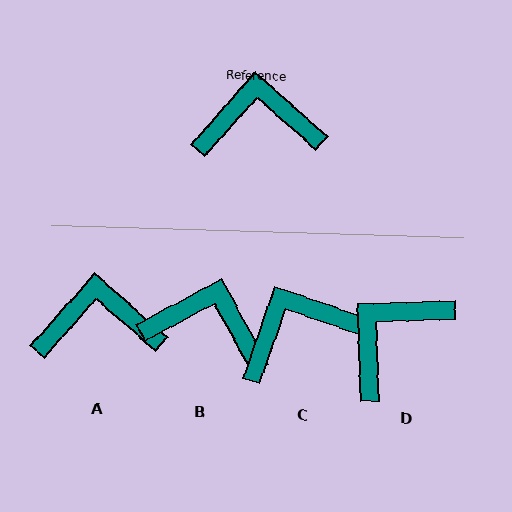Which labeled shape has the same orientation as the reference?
A.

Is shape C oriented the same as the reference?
No, it is off by about 22 degrees.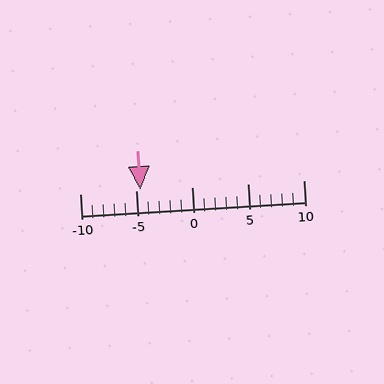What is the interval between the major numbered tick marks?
The major tick marks are spaced 5 units apart.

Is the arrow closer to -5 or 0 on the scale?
The arrow is closer to -5.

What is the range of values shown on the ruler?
The ruler shows values from -10 to 10.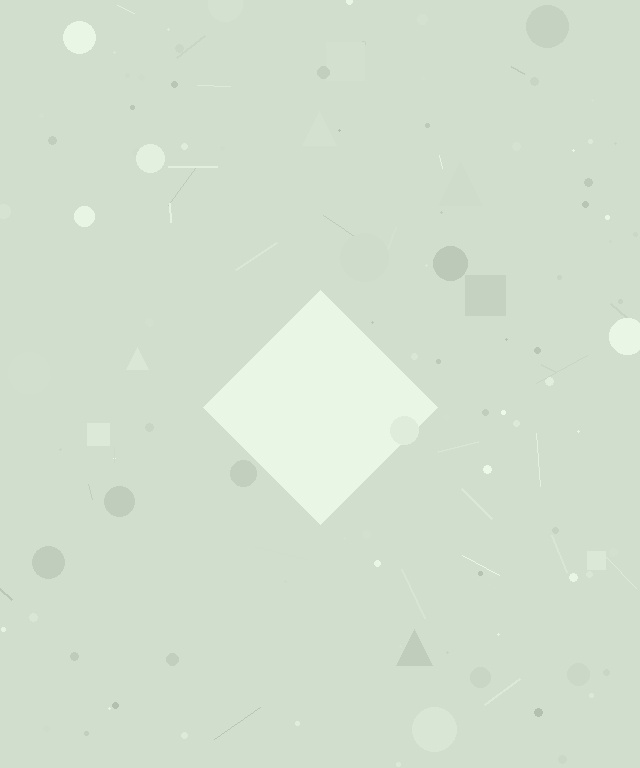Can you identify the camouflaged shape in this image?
The camouflaged shape is a diamond.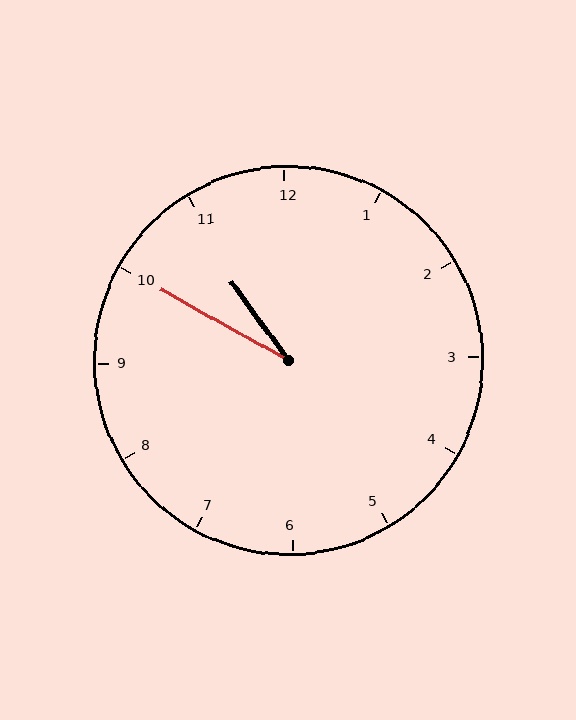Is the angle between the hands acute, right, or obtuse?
It is acute.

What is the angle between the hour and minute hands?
Approximately 25 degrees.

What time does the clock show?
10:50.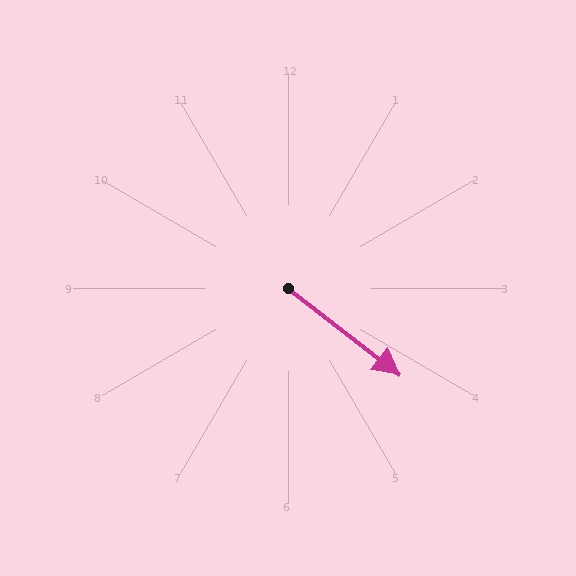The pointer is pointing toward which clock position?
Roughly 4 o'clock.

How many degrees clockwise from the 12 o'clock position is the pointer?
Approximately 128 degrees.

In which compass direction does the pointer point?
Southeast.